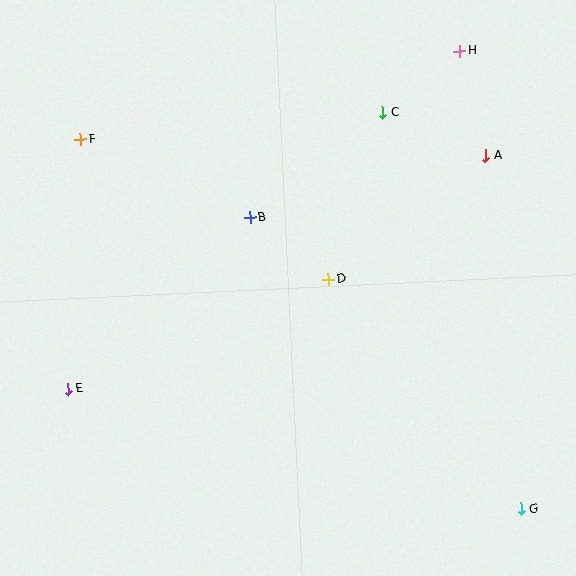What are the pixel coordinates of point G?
Point G is at (521, 509).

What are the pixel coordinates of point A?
Point A is at (486, 156).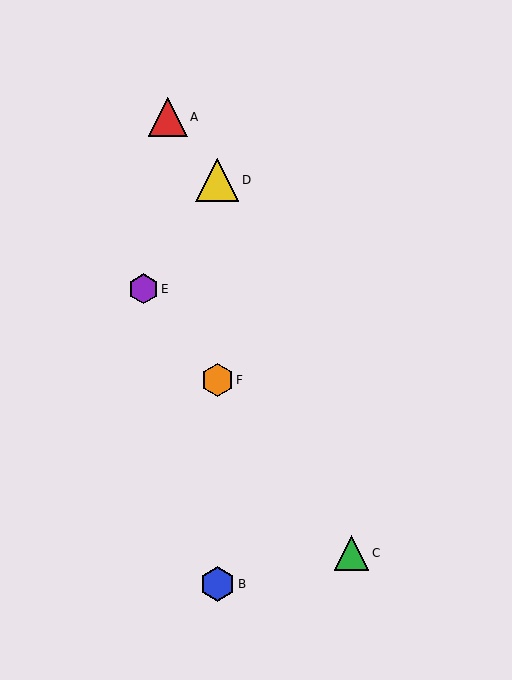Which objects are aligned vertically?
Objects B, D, F are aligned vertically.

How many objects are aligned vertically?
3 objects (B, D, F) are aligned vertically.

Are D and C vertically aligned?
No, D is at x≈217 and C is at x≈351.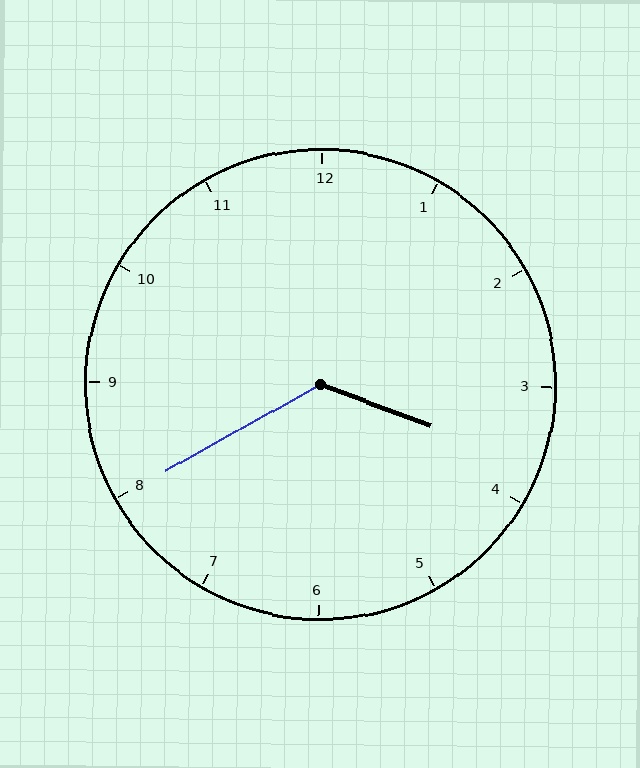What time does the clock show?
3:40.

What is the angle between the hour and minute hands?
Approximately 130 degrees.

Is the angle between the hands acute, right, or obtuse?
It is obtuse.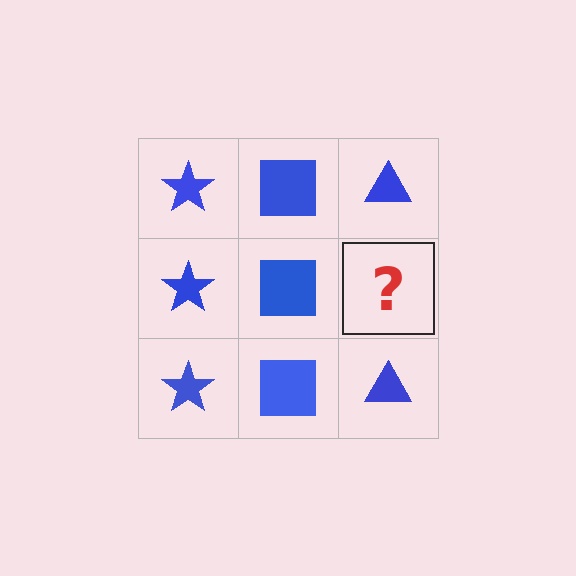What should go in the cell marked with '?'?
The missing cell should contain a blue triangle.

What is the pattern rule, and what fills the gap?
The rule is that each column has a consistent shape. The gap should be filled with a blue triangle.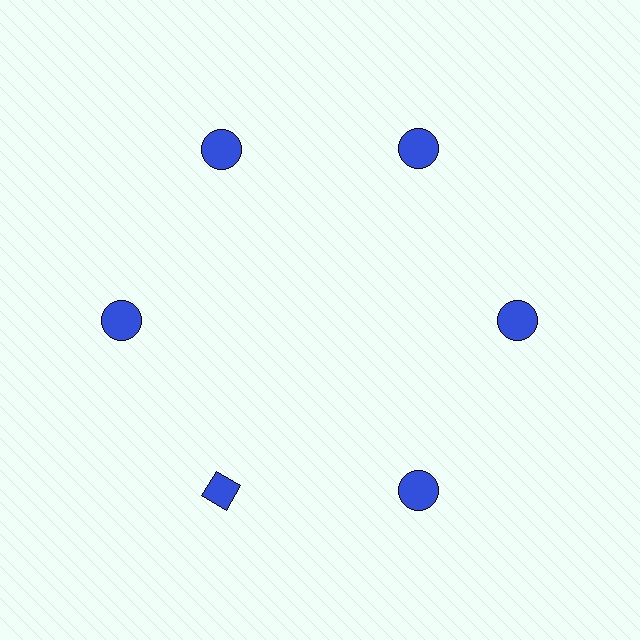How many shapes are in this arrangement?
There are 6 shapes arranged in a ring pattern.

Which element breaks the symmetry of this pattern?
The blue diamond at roughly the 7 o'clock position breaks the symmetry. All other shapes are blue circles.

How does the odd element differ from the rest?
It has a different shape: diamond instead of circle.